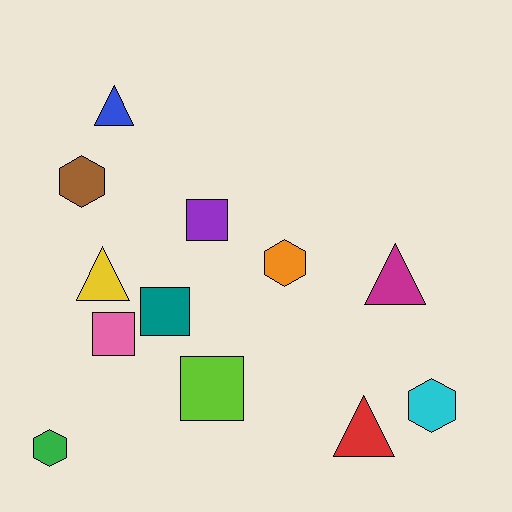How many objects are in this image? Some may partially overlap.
There are 12 objects.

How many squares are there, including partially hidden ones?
There are 4 squares.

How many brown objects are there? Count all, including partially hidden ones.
There is 1 brown object.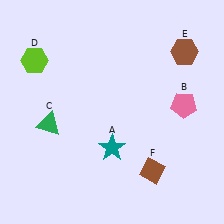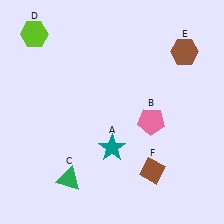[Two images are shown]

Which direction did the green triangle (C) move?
The green triangle (C) moved down.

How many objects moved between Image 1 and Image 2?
3 objects moved between the two images.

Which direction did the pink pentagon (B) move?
The pink pentagon (B) moved left.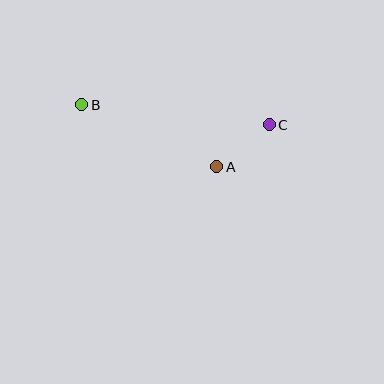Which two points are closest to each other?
Points A and C are closest to each other.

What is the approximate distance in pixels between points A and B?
The distance between A and B is approximately 149 pixels.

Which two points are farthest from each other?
Points B and C are farthest from each other.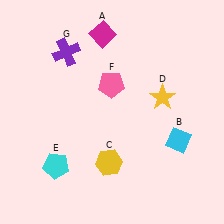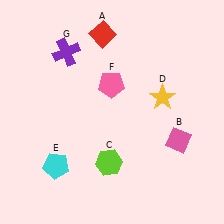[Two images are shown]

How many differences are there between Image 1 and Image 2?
There are 3 differences between the two images.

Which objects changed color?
A changed from magenta to red. B changed from cyan to pink. C changed from yellow to lime.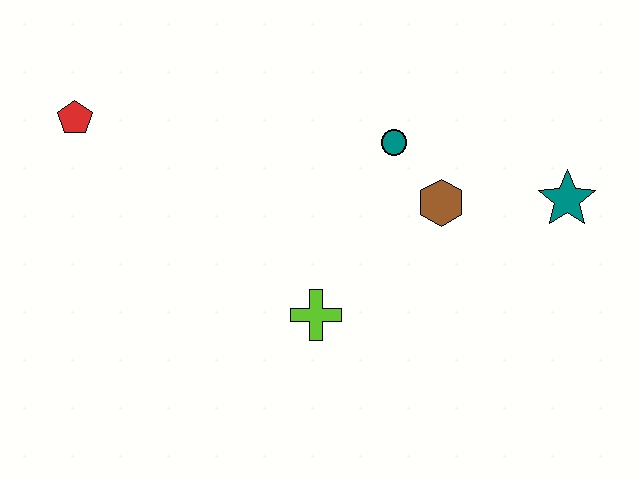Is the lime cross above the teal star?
No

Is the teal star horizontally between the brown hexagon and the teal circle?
No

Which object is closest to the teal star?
The brown hexagon is closest to the teal star.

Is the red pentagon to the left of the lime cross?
Yes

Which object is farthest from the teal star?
The red pentagon is farthest from the teal star.